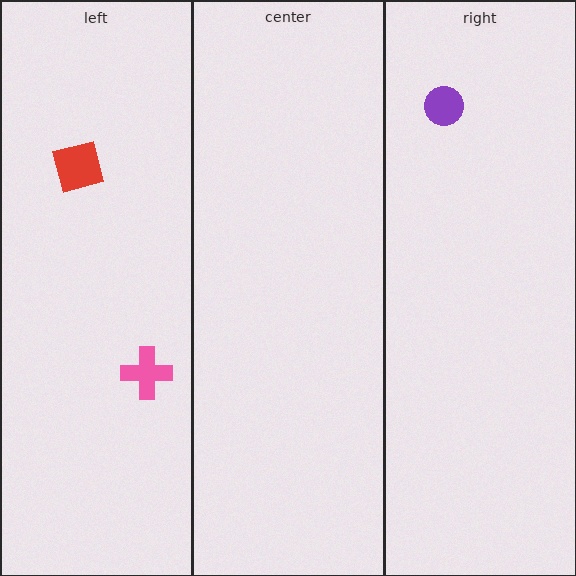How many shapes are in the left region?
2.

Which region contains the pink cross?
The left region.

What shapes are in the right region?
The purple circle.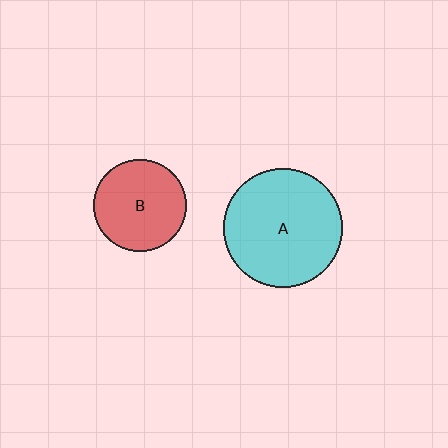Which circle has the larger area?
Circle A (cyan).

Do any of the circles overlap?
No, none of the circles overlap.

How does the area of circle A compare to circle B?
Approximately 1.7 times.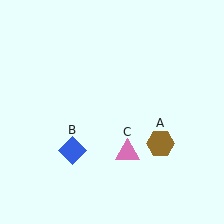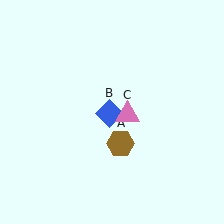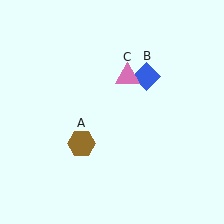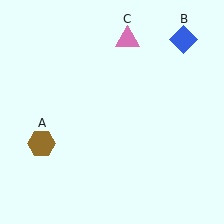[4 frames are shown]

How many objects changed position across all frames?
3 objects changed position: brown hexagon (object A), blue diamond (object B), pink triangle (object C).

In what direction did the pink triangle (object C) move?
The pink triangle (object C) moved up.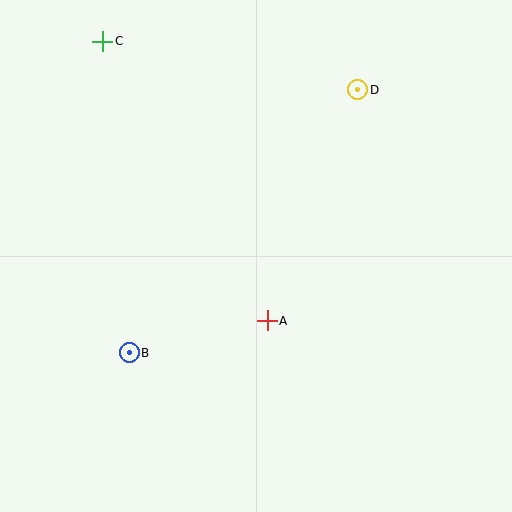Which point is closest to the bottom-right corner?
Point A is closest to the bottom-right corner.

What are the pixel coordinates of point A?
Point A is at (267, 321).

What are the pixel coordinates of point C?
Point C is at (103, 41).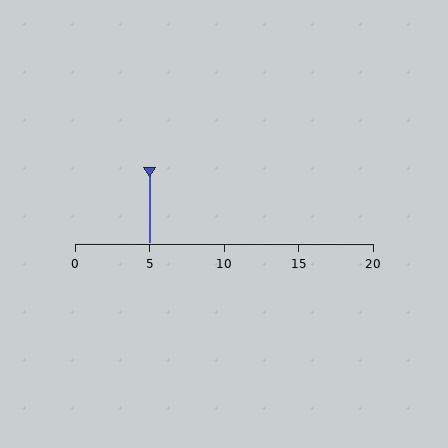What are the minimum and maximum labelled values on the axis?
The axis runs from 0 to 20.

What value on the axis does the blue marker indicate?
The marker indicates approximately 5.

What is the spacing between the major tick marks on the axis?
The major ticks are spaced 5 apart.